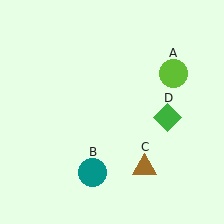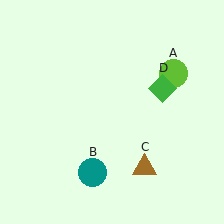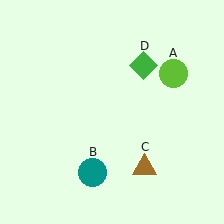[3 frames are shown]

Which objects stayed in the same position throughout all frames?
Lime circle (object A) and teal circle (object B) and brown triangle (object C) remained stationary.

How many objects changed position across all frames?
1 object changed position: green diamond (object D).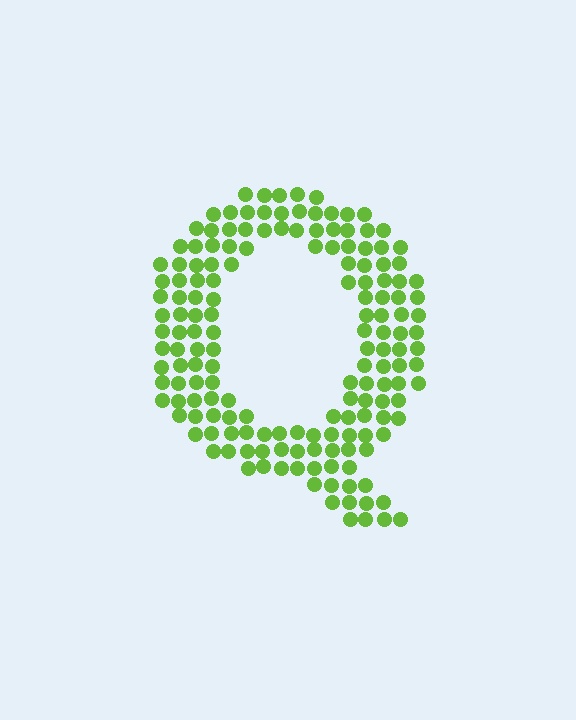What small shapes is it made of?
It is made of small circles.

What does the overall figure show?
The overall figure shows the letter Q.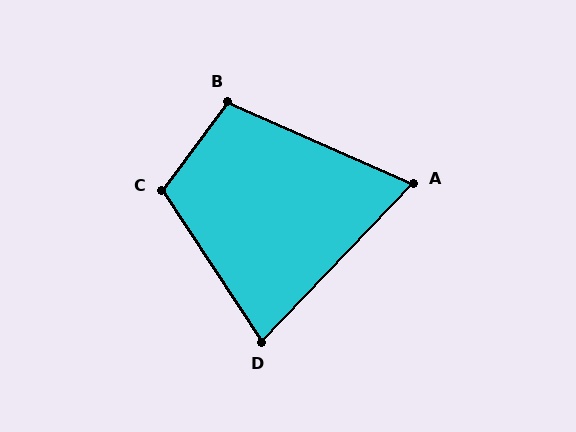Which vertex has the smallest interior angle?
A, at approximately 70 degrees.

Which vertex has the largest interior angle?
C, at approximately 110 degrees.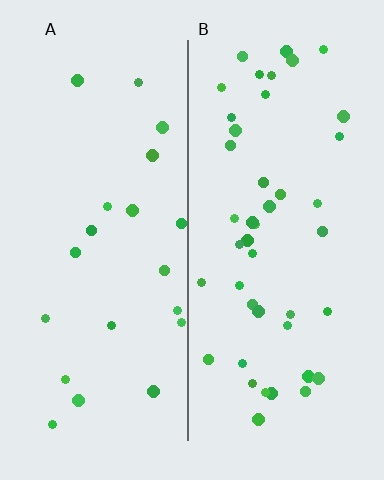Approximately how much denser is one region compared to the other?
Approximately 2.1× — region B over region A.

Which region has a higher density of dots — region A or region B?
B (the right).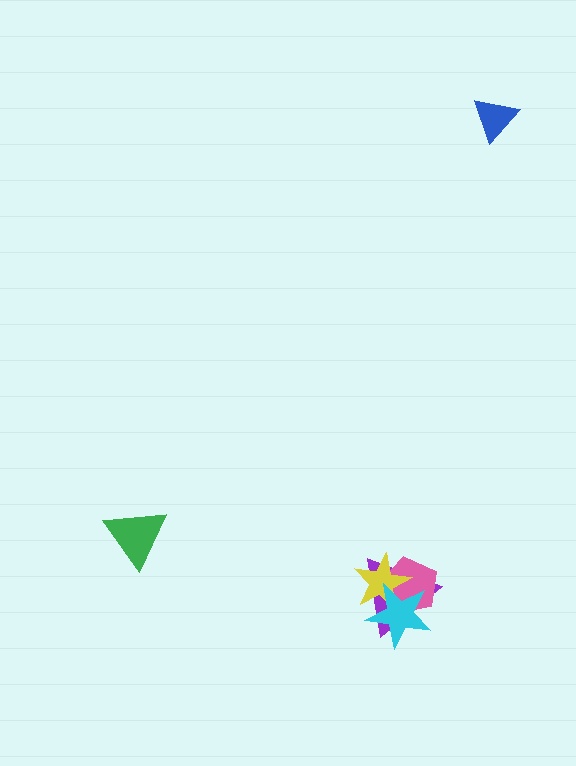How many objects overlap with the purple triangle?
3 objects overlap with the purple triangle.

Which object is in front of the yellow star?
The cyan star is in front of the yellow star.